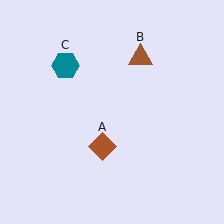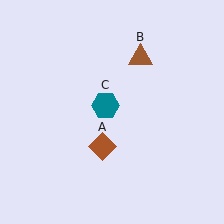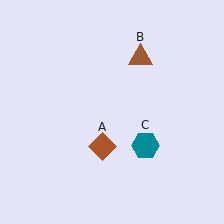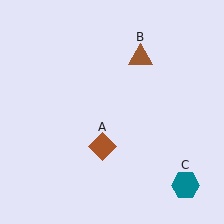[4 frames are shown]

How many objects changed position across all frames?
1 object changed position: teal hexagon (object C).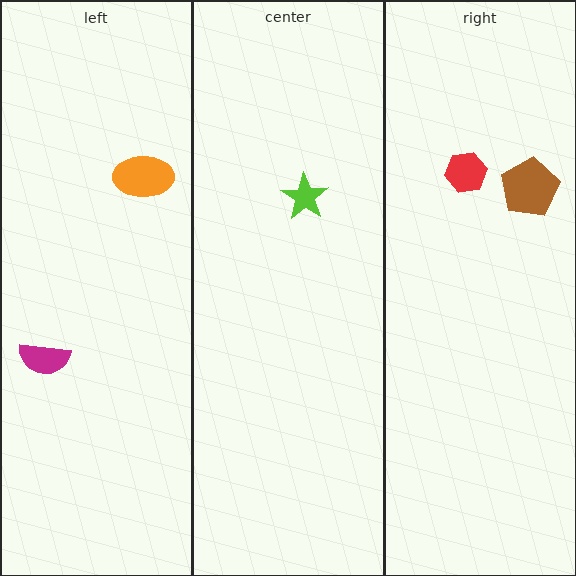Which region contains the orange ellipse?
The left region.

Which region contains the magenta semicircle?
The left region.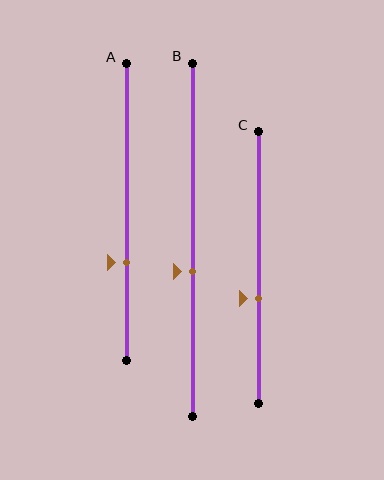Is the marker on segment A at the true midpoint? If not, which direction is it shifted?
No, the marker on segment A is shifted downward by about 17% of the segment length.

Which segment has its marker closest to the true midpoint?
Segment B has its marker closest to the true midpoint.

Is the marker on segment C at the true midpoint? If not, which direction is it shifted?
No, the marker on segment C is shifted downward by about 11% of the segment length.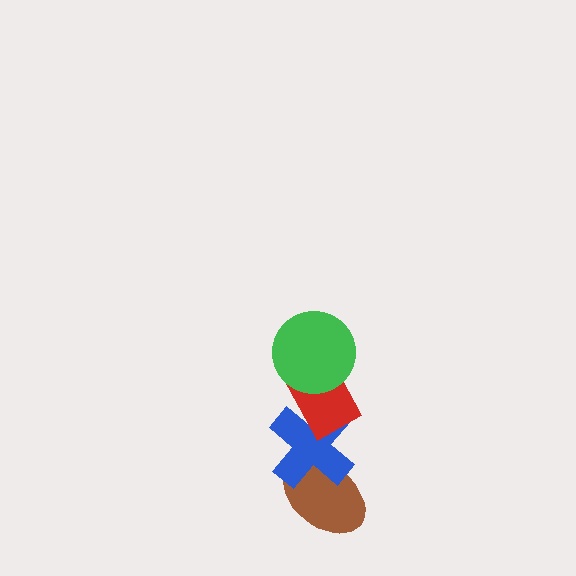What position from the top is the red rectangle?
The red rectangle is 2nd from the top.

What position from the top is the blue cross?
The blue cross is 3rd from the top.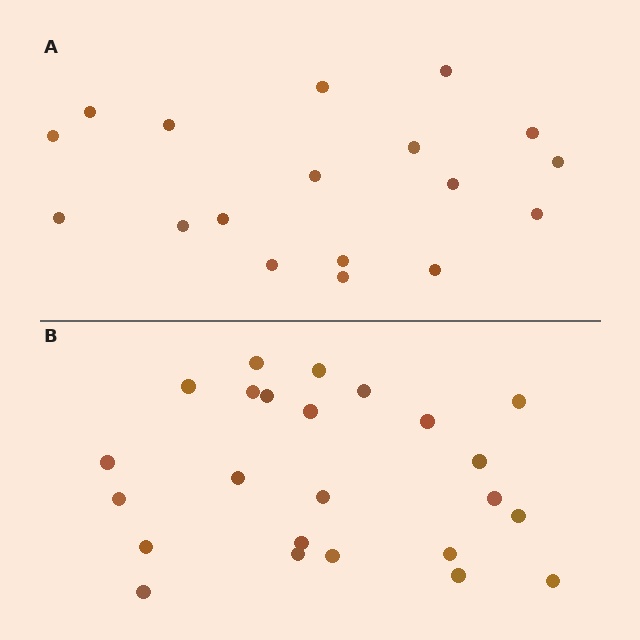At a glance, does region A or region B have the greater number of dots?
Region B (the bottom region) has more dots.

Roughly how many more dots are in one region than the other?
Region B has about 6 more dots than region A.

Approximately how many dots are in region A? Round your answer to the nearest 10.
About 20 dots. (The exact count is 18, which rounds to 20.)